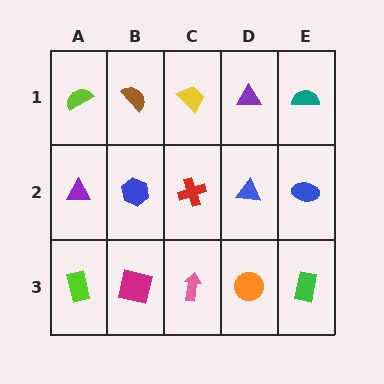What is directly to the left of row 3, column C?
A magenta square.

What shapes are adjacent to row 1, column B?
A blue hexagon (row 2, column B), a lime semicircle (row 1, column A), a yellow trapezoid (row 1, column C).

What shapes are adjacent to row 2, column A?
A lime semicircle (row 1, column A), a lime rectangle (row 3, column A), a blue hexagon (row 2, column B).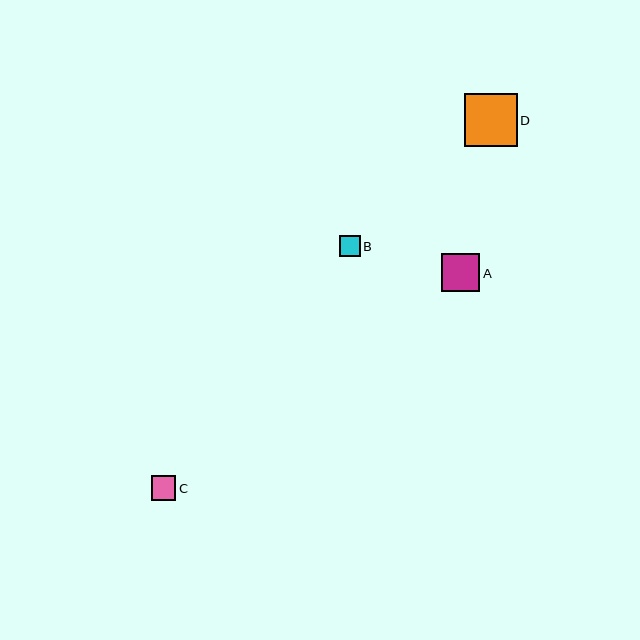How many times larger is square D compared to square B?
Square D is approximately 2.5 times the size of square B.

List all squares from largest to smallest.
From largest to smallest: D, A, C, B.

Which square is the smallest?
Square B is the smallest with a size of approximately 21 pixels.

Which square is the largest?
Square D is the largest with a size of approximately 52 pixels.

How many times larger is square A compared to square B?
Square A is approximately 1.8 times the size of square B.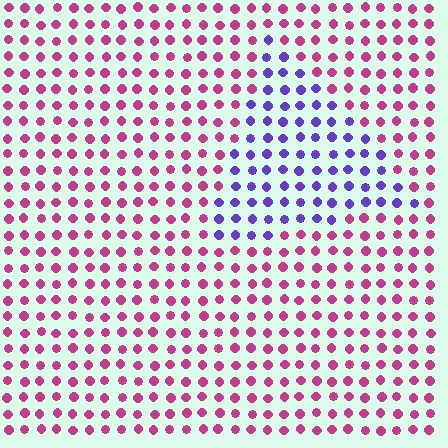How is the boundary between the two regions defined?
The boundary is defined purely by a slight shift in hue (about 64 degrees). Spacing, size, and orientation are identical on both sides.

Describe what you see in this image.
The image is filled with small magenta elements in a uniform arrangement. A triangle-shaped region is visible where the elements are tinted to a slightly different hue, forming a subtle color boundary.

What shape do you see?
I see a triangle.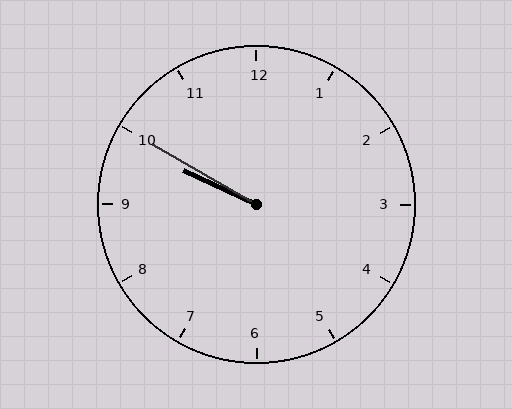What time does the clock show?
9:50.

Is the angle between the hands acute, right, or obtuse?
It is acute.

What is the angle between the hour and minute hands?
Approximately 5 degrees.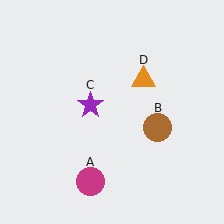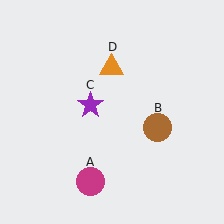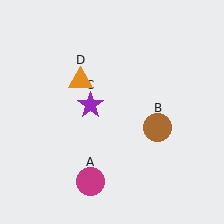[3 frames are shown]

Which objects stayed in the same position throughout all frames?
Magenta circle (object A) and brown circle (object B) and purple star (object C) remained stationary.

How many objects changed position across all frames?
1 object changed position: orange triangle (object D).